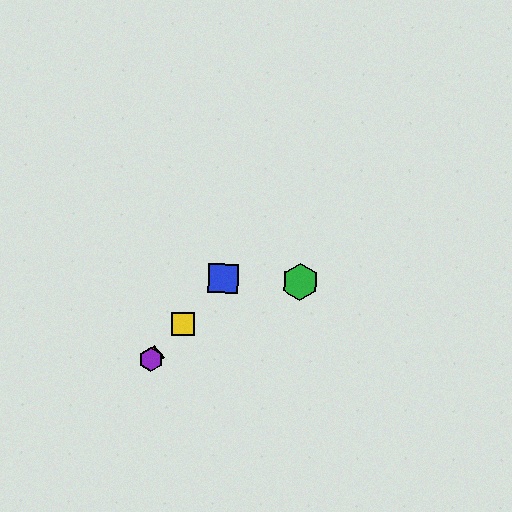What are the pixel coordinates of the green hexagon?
The green hexagon is at (300, 282).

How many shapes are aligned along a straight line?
4 shapes (the red diamond, the blue square, the yellow square, the purple hexagon) are aligned along a straight line.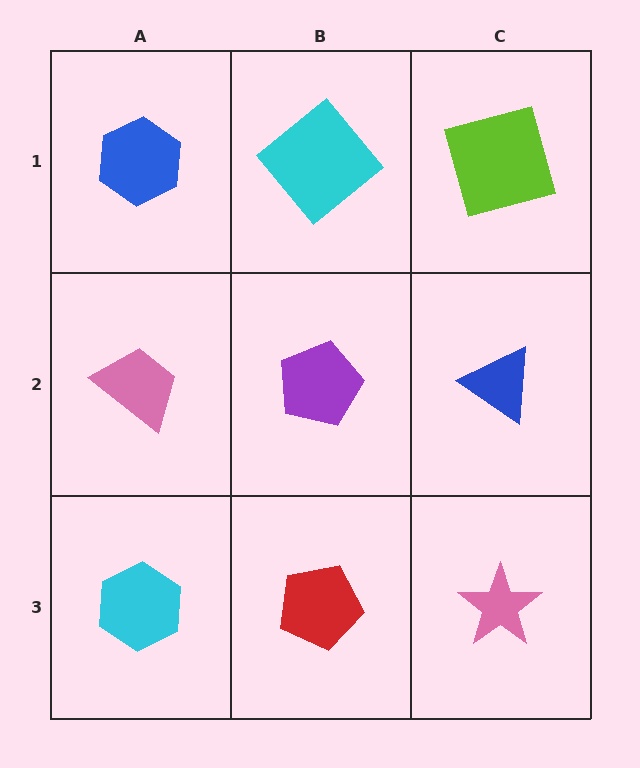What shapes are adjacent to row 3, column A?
A pink trapezoid (row 2, column A), a red pentagon (row 3, column B).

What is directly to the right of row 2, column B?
A blue triangle.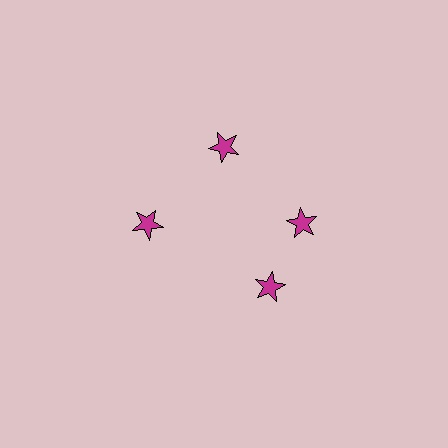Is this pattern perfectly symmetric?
No. The 4 magenta stars are arranged in a ring, but one element near the 6 o'clock position is rotated out of alignment along the ring, breaking the 4-fold rotational symmetry.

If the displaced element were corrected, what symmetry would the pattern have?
It would have 4-fold rotational symmetry — the pattern would map onto itself every 90 degrees.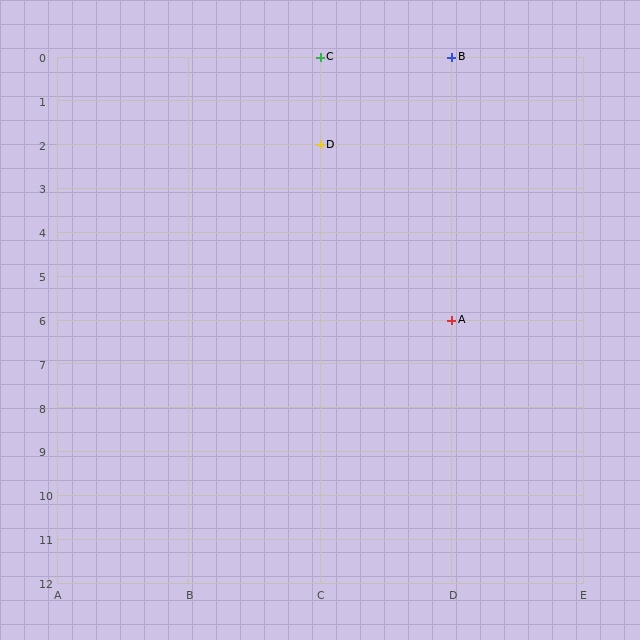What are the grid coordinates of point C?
Point C is at grid coordinates (C, 0).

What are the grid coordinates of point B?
Point B is at grid coordinates (D, 0).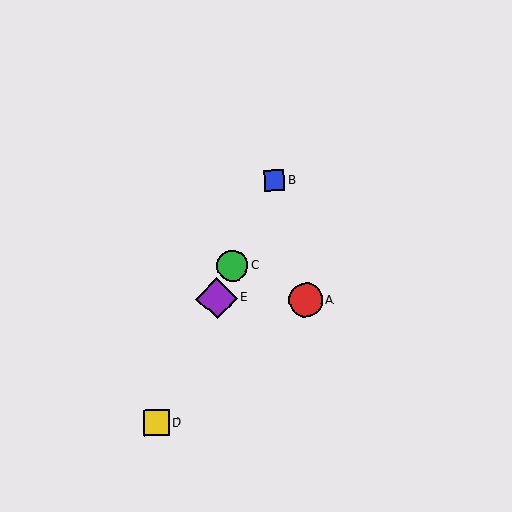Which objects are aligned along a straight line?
Objects B, C, D, E are aligned along a straight line.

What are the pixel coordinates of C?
Object C is at (233, 266).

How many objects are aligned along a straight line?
4 objects (B, C, D, E) are aligned along a straight line.